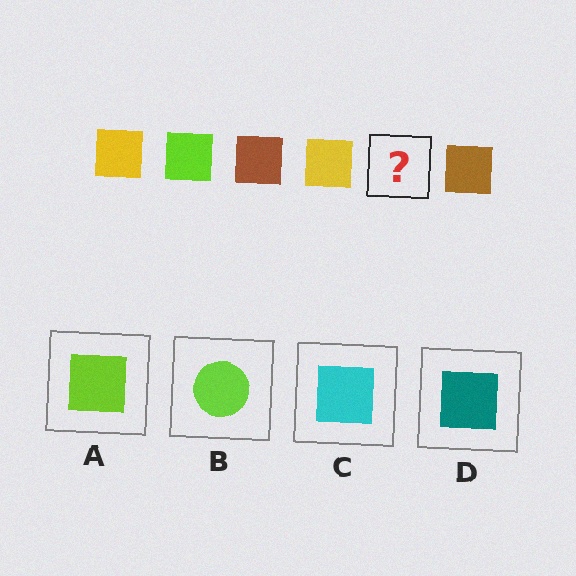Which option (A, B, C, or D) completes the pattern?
A.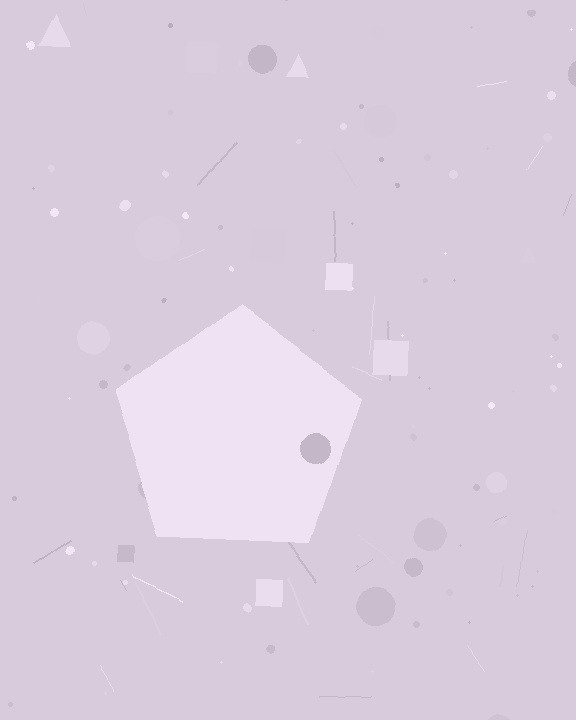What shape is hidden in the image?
A pentagon is hidden in the image.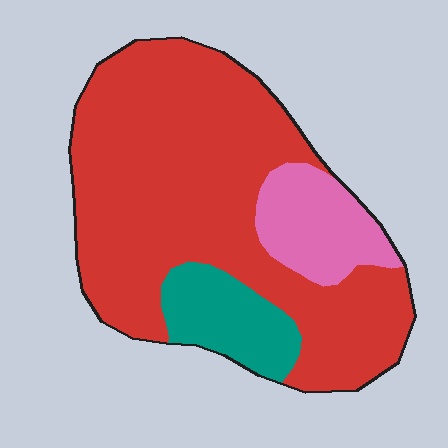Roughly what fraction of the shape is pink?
Pink takes up less than a sixth of the shape.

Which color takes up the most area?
Red, at roughly 75%.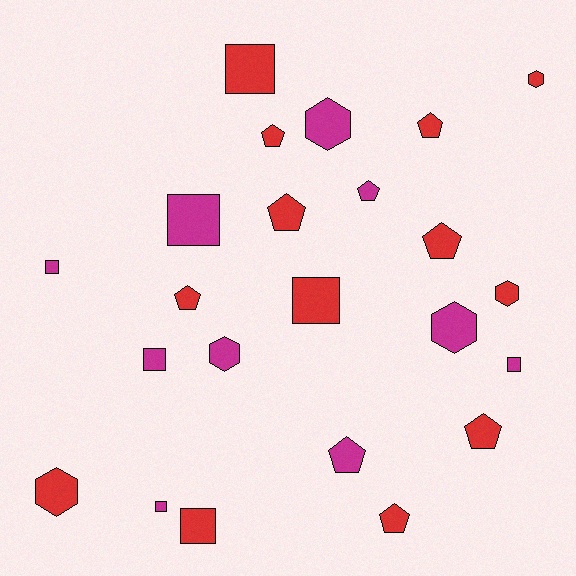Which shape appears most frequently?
Pentagon, with 9 objects.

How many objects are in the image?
There are 23 objects.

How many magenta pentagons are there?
There are 2 magenta pentagons.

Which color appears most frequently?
Red, with 13 objects.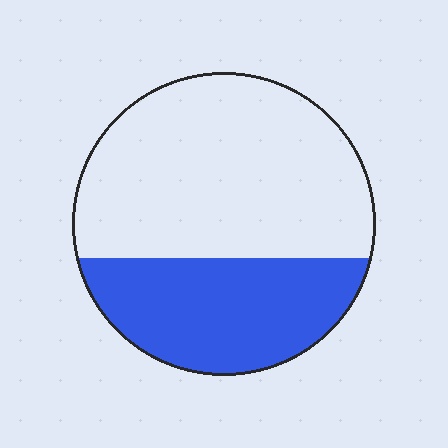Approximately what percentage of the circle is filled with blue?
Approximately 35%.